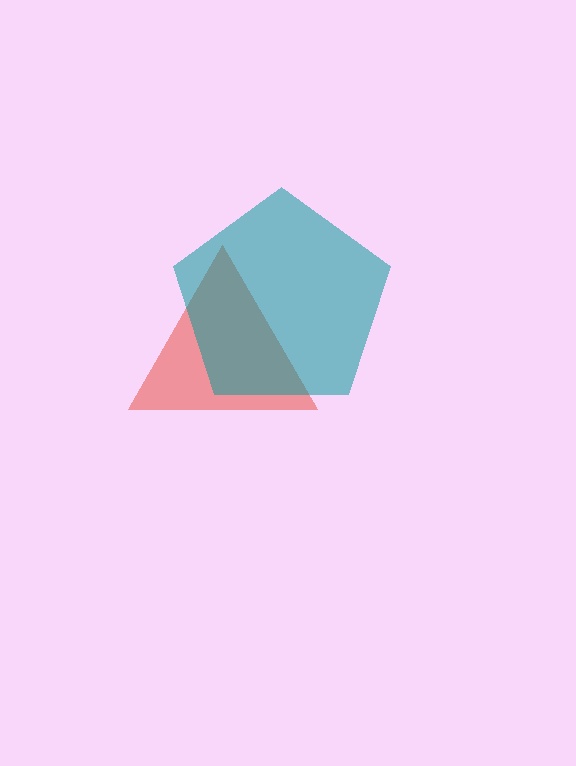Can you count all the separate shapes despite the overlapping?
Yes, there are 2 separate shapes.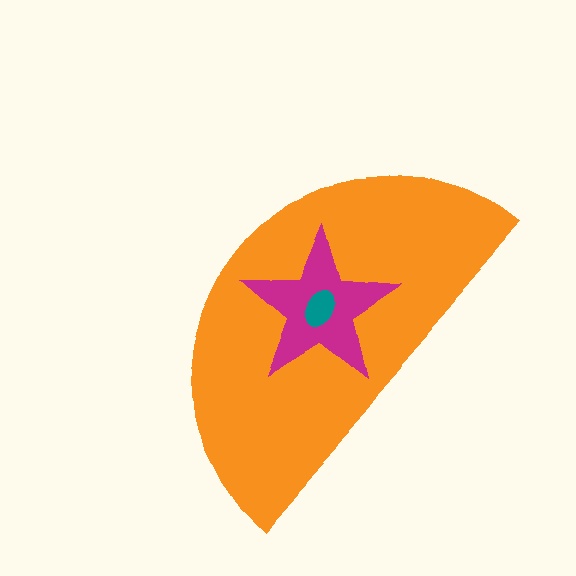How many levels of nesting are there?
3.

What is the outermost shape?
The orange semicircle.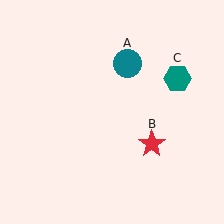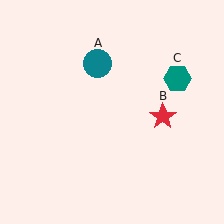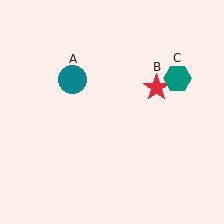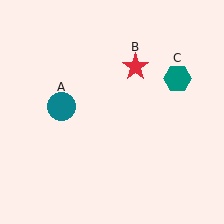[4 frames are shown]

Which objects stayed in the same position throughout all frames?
Teal hexagon (object C) remained stationary.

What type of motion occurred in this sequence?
The teal circle (object A), red star (object B) rotated counterclockwise around the center of the scene.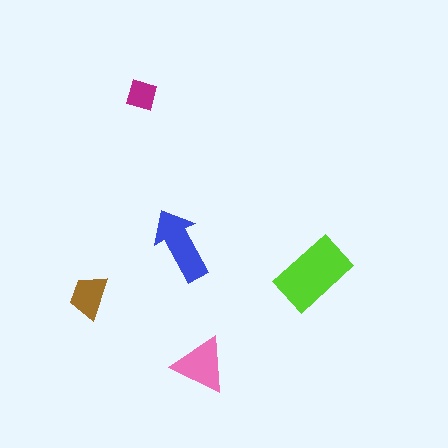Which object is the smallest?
The magenta diamond.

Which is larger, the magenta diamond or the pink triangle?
The pink triangle.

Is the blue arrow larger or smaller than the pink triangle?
Larger.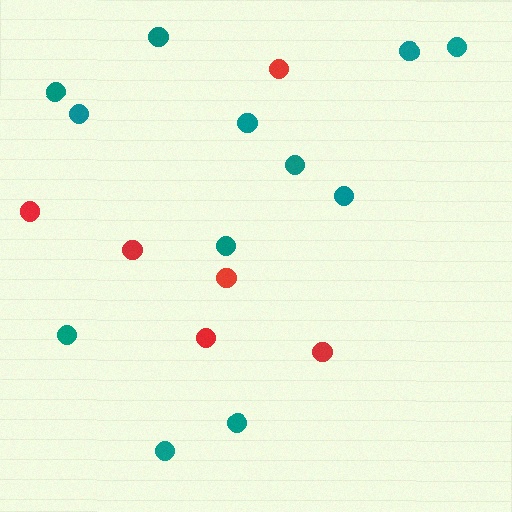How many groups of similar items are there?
There are 2 groups: one group of red circles (6) and one group of teal circles (12).